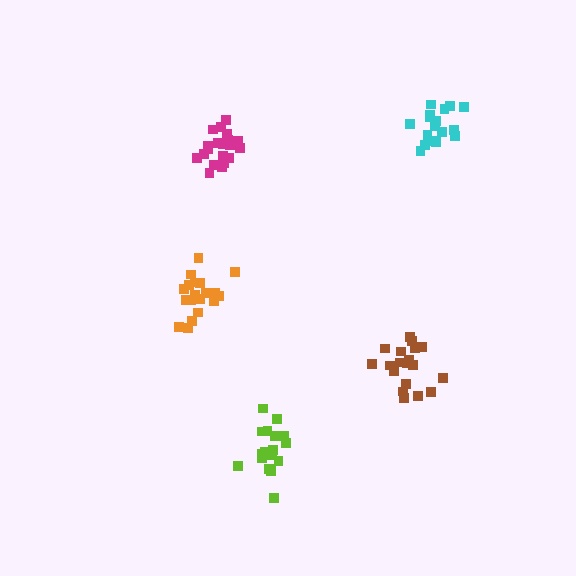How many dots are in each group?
Group 1: 20 dots, Group 2: 19 dots, Group 3: 20 dots, Group 4: 18 dots, Group 5: 17 dots (94 total).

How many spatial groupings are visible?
There are 5 spatial groupings.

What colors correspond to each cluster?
The clusters are colored: magenta, brown, orange, lime, cyan.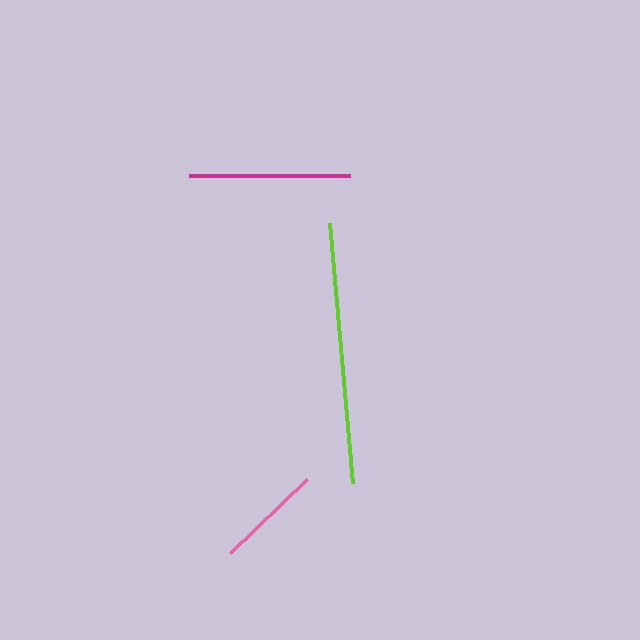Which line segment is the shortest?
The pink line is the shortest at approximately 107 pixels.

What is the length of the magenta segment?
The magenta segment is approximately 160 pixels long.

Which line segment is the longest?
The lime line is the longest at approximately 261 pixels.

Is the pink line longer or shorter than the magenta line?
The magenta line is longer than the pink line.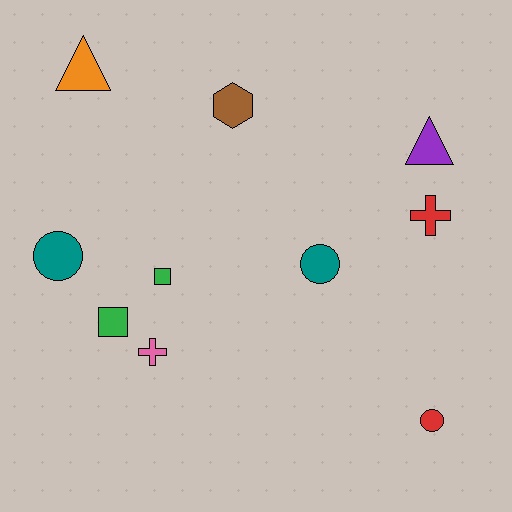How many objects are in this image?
There are 10 objects.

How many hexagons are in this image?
There is 1 hexagon.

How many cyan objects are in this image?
There are no cyan objects.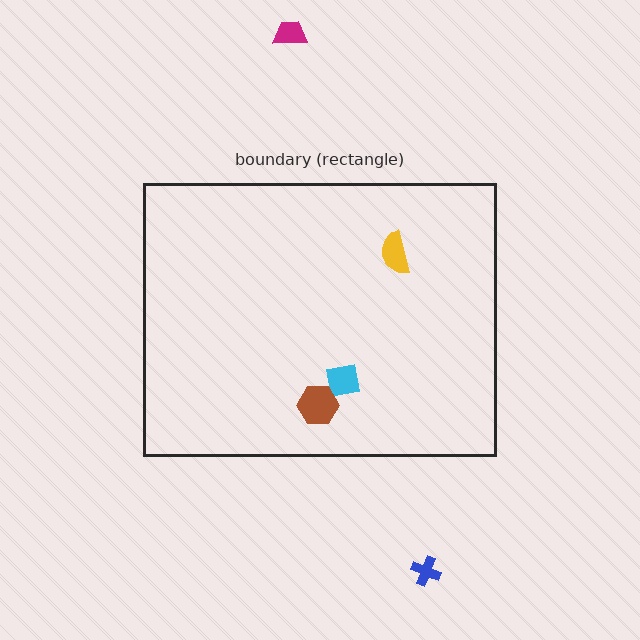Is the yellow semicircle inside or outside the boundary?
Inside.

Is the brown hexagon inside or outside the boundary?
Inside.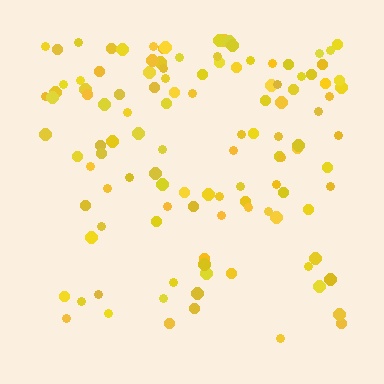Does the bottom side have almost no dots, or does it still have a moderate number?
Still a moderate number, just noticeably fewer than the top.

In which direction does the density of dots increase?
From bottom to top, with the top side densest.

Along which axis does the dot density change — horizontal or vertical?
Vertical.